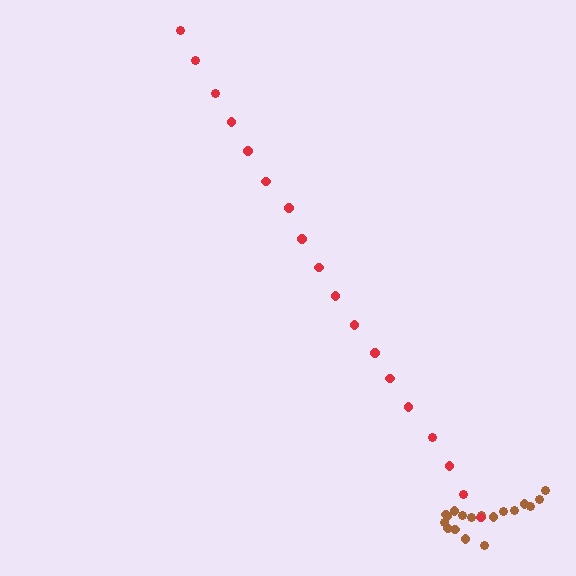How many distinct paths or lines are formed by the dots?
There are 2 distinct paths.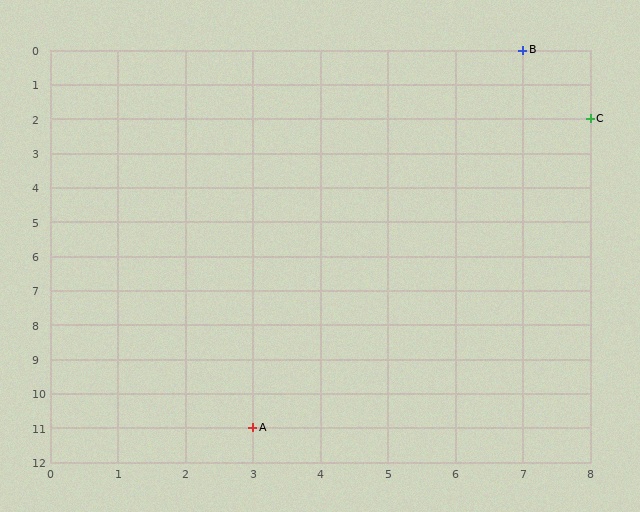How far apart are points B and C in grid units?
Points B and C are 1 column and 2 rows apart (about 2.2 grid units diagonally).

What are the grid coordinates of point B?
Point B is at grid coordinates (7, 0).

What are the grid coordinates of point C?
Point C is at grid coordinates (8, 2).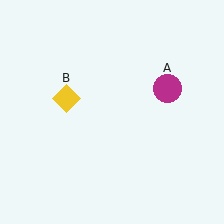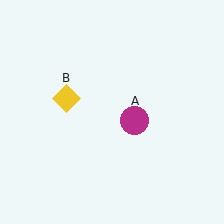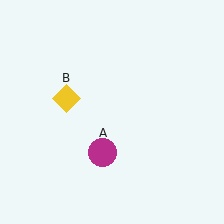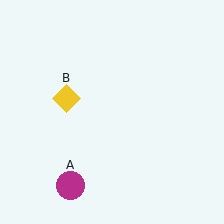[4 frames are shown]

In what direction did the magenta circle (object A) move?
The magenta circle (object A) moved down and to the left.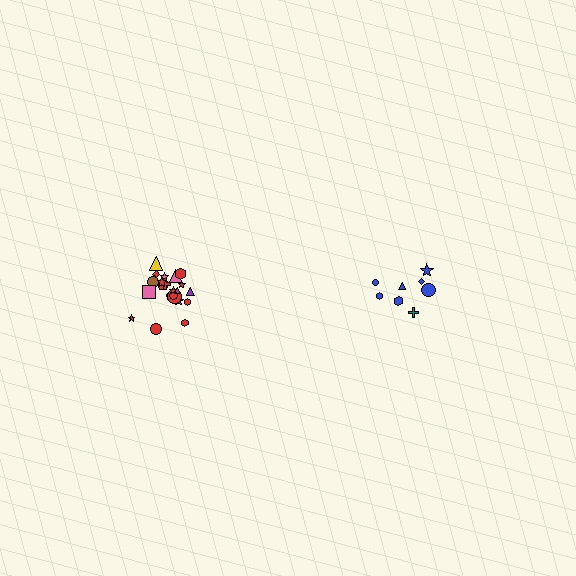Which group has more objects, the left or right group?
The left group.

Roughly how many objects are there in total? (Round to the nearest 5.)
Roughly 30 objects in total.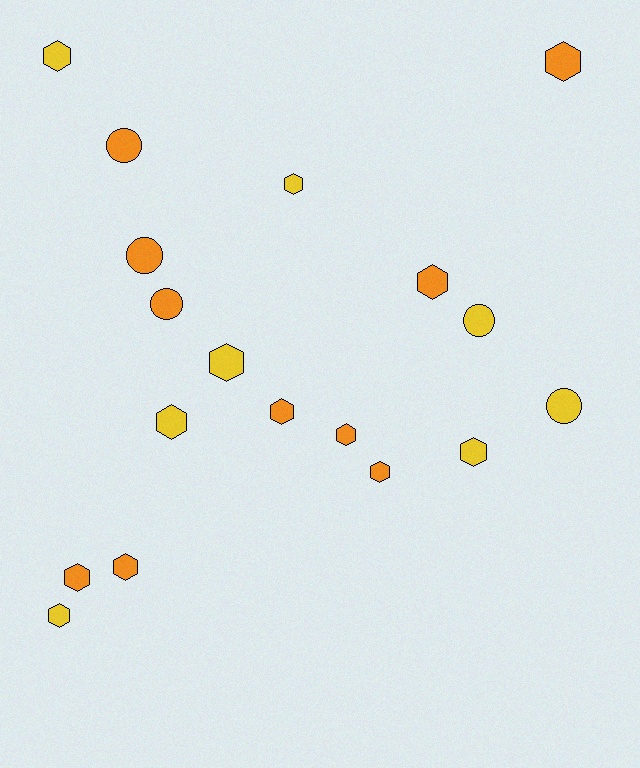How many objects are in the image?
There are 18 objects.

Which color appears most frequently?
Orange, with 10 objects.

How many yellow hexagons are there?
There are 6 yellow hexagons.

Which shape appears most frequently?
Hexagon, with 13 objects.